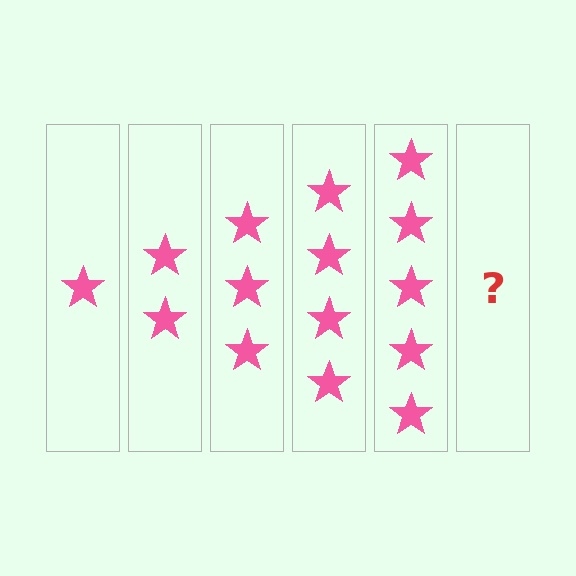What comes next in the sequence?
The next element should be 6 stars.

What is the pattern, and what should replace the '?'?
The pattern is that each step adds one more star. The '?' should be 6 stars.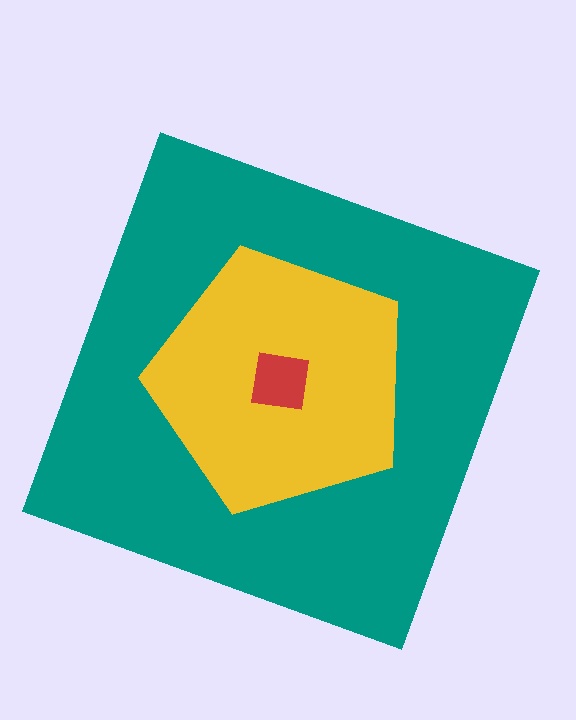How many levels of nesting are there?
3.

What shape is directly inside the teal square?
The yellow pentagon.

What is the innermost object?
The red square.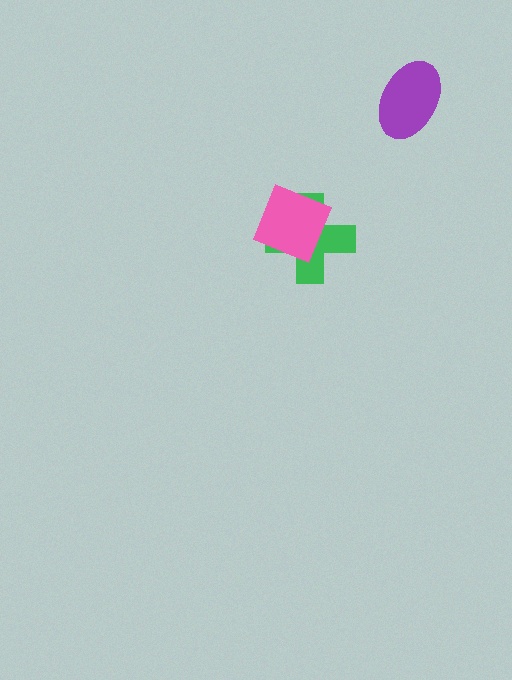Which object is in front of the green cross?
The pink diamond is in front of the green cross.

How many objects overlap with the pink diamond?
1 object overlaps with the pink diamond.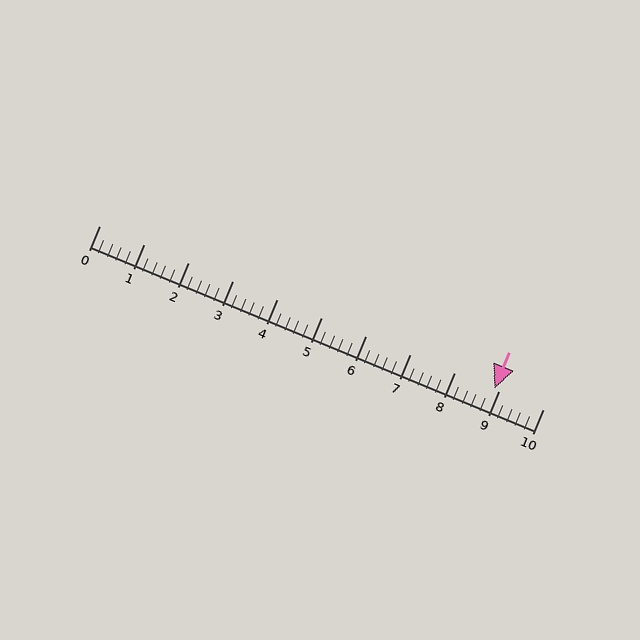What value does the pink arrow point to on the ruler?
The pink arrow points to approximately 8.9.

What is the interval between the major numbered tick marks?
The major tick marks are spaced 1 units apart.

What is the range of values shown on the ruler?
The ruler shows values from 0 to 10.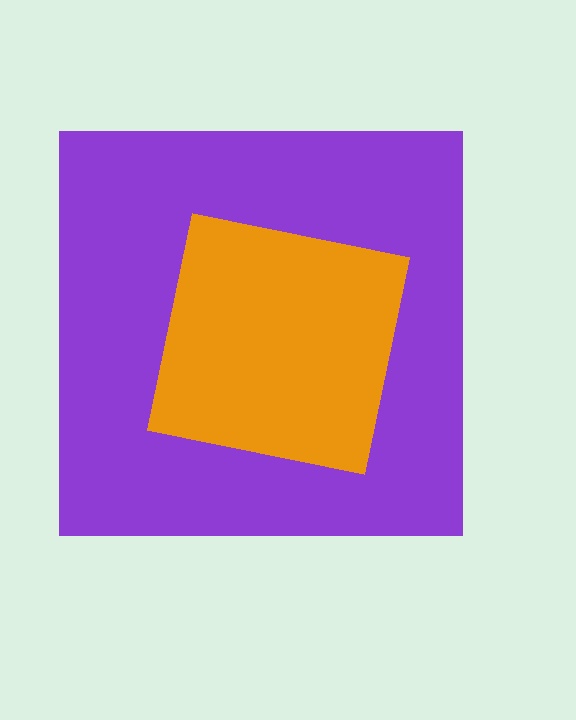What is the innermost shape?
The orange square.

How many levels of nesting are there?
2.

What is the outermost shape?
The purple square.